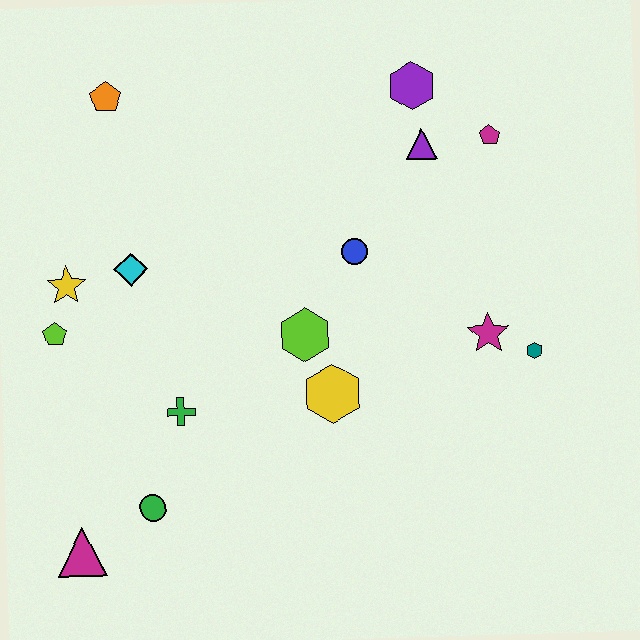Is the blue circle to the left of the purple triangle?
Yes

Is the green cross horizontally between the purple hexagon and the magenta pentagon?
No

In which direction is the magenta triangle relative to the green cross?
The magenta triangle is below the green cross.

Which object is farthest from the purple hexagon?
The magenta triangle is farthest from the purple hexagon.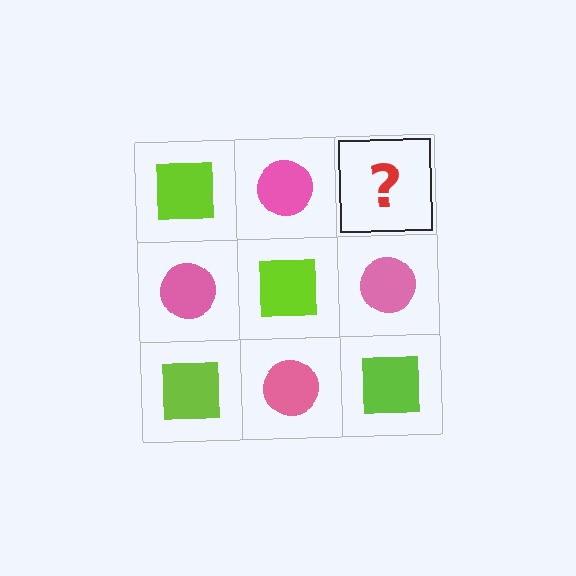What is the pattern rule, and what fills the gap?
The rule is that it alternates lime square and pink circle in a checkerboard pattern. The gap should be filled with a lime square.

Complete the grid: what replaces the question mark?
The question mark should be replaced with a lime square.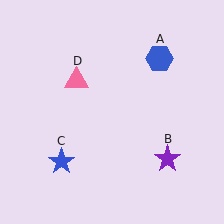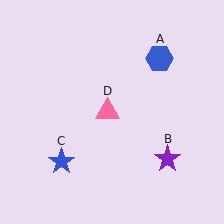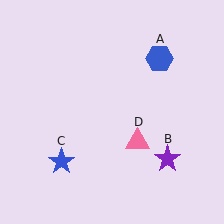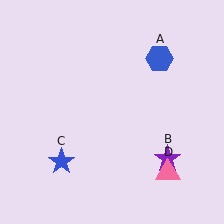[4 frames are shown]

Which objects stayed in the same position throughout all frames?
Blue hexagon (object A) and purple star (object B) and blue star (object C) remained stationary.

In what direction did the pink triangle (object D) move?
The pink triangle (object D) moved down and to the right.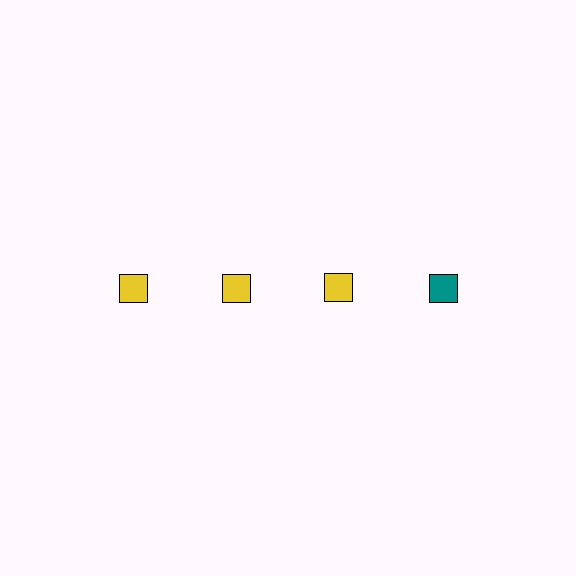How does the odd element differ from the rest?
It has a different color: teal instead of yellow.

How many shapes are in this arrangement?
There are 4 shapes arranged in a grid pattern.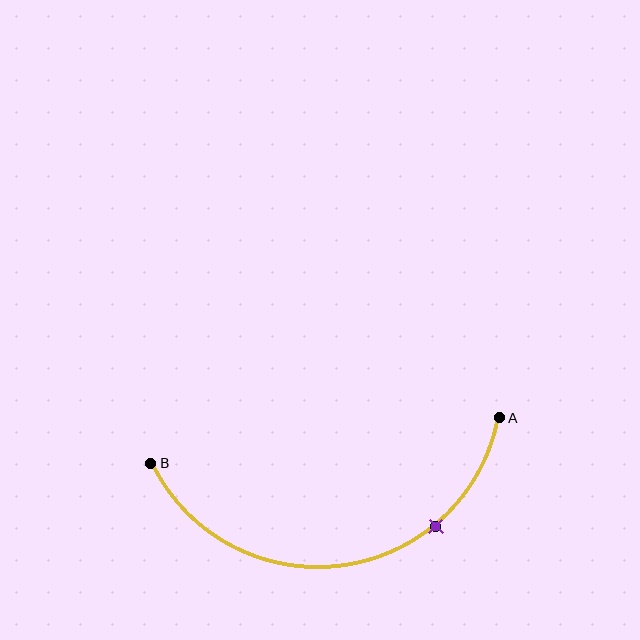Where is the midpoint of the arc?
The arc midpoint is the point on the curve farthest from the straight line joining A and B. It sits below that line.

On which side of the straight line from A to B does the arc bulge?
The arc bulges below the straight line connecting A and B.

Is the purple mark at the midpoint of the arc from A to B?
No. The purple mark lies on the arc but is closer to endpoint A. The arc midpoint would be at the point on the curve equidistant along the arc from both A and B.